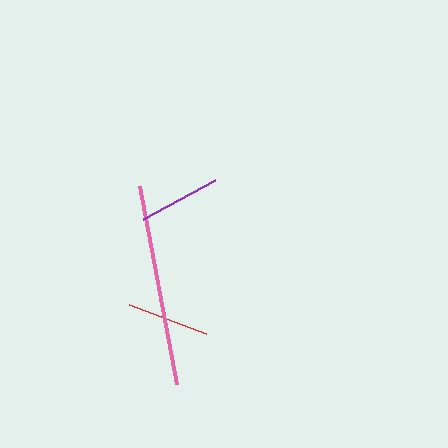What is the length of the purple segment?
The purple segment is approximately 82 pixels long.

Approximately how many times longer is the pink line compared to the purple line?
The pink line is approximately 2.4 times the length of the purple line.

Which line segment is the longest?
The pink line is the longest at approximately 202 pixels.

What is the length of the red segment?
The red segment is approximately 82 pixels long.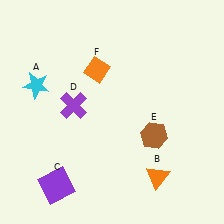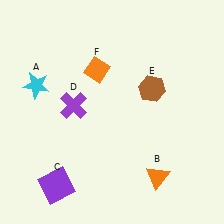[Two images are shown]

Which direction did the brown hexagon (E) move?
The brown hexagon (E) moved up.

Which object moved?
The brown hexagon (E) moved up.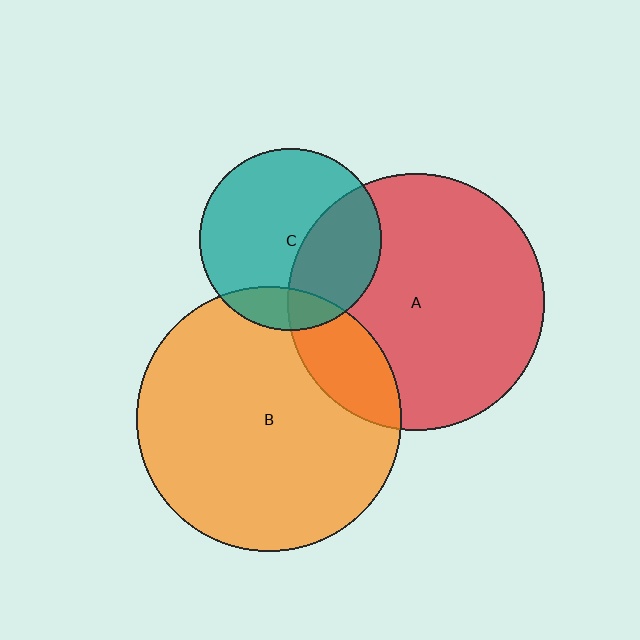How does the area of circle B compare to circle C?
Approximately 2.1 times.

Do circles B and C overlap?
Yes.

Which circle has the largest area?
Circle B (orange).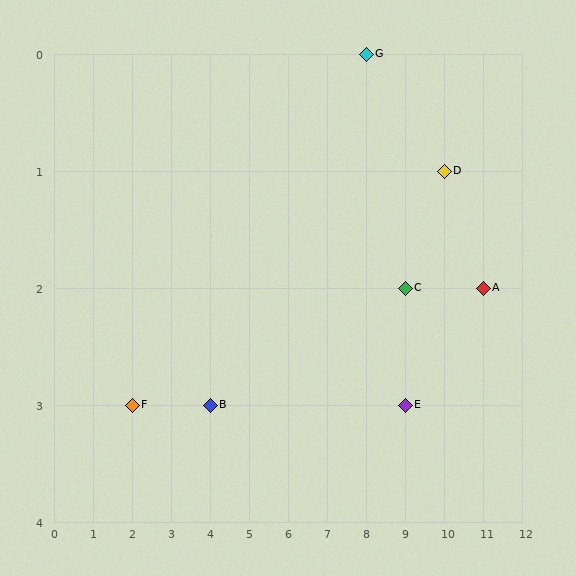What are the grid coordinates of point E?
Point E is at grid coordinates (9, 3).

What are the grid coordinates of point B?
Point B is at grid coordinates (4, 3).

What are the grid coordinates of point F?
Point F is at grid coordinates (2, 3).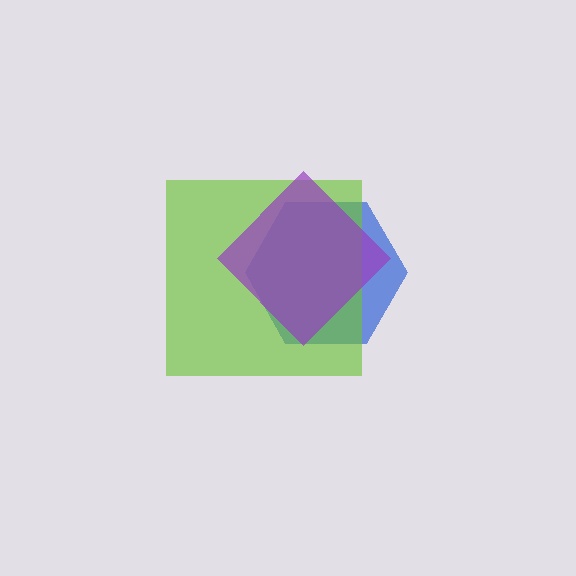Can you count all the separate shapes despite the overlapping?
Yes, there are 3 separate shapes.